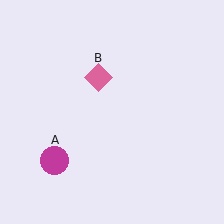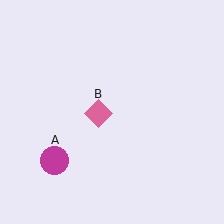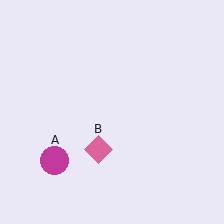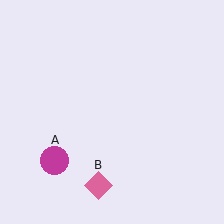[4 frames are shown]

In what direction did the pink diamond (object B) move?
The pink diamond (object B) moved down.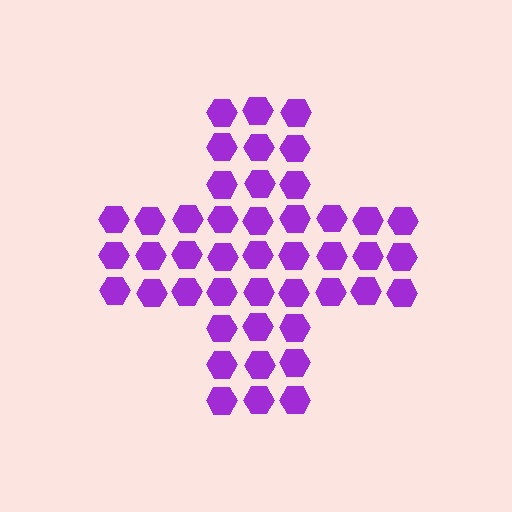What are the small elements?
The small elements are hexagons.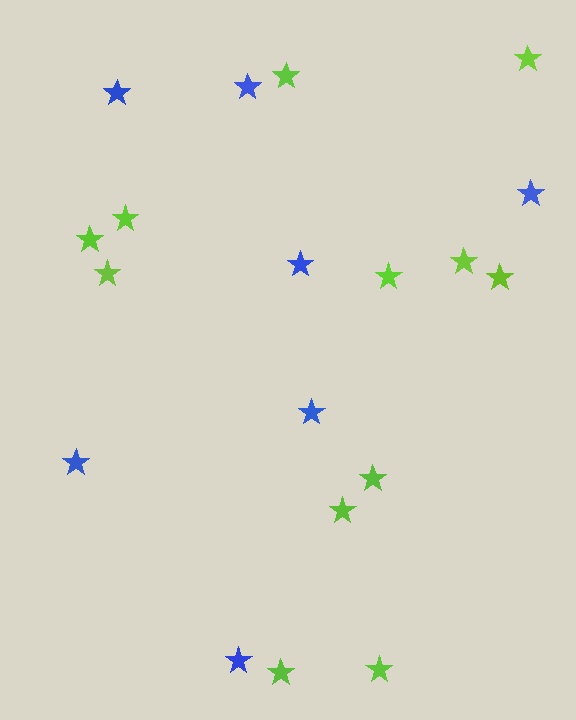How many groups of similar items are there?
There are 2 groups: one group of blue stars (7) and one group of lime stars (12).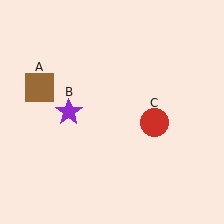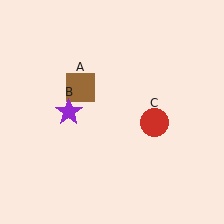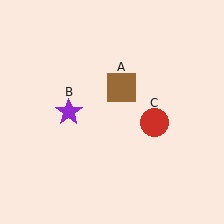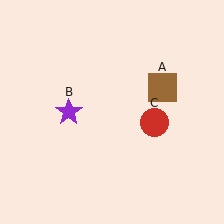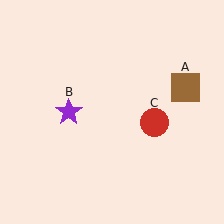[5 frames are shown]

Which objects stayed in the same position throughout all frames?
Purple star (object B) and red circle (object C) remained stationary.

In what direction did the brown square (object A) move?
The brown square (object A) moved right.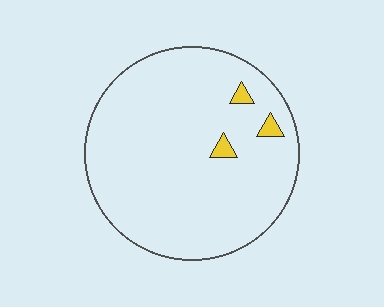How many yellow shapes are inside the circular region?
3.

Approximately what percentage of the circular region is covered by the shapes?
Approximately 5%.